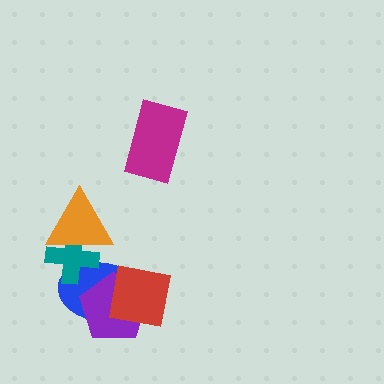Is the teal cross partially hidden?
Yes, it is partially covered by another shape.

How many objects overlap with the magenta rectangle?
0 objects overlap with the magenta rectangle.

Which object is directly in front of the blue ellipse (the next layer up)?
The purple pentagon is directly in front of the blue ellipse.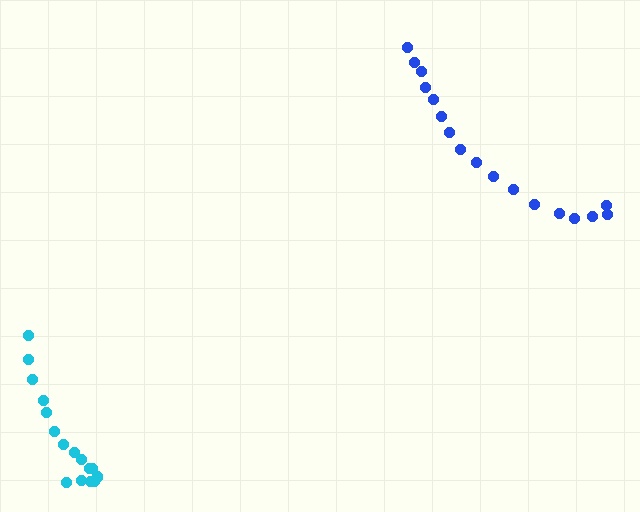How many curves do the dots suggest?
There are 2 distinct paths.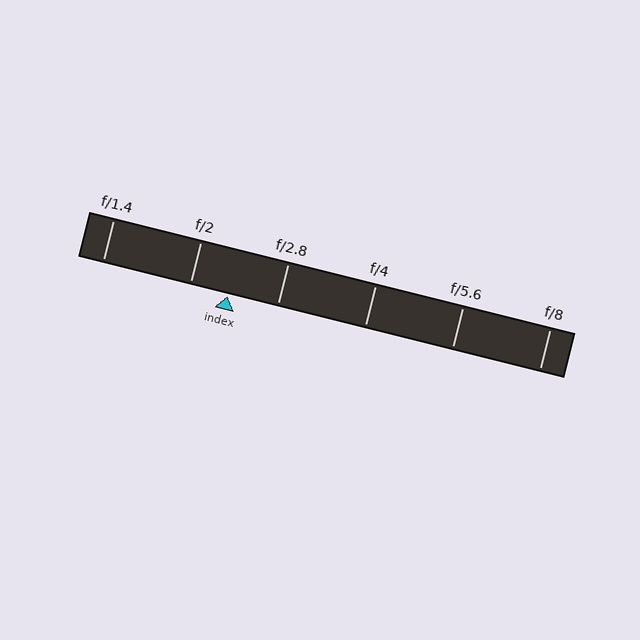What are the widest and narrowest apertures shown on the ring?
The widest aperture shown is f/1.4 and the narrowest is f/8.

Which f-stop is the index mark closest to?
The index mark is closest to f/2.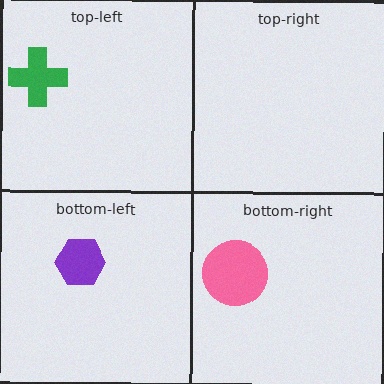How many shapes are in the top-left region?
1.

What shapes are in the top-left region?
The green cross.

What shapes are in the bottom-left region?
The purple hexagon.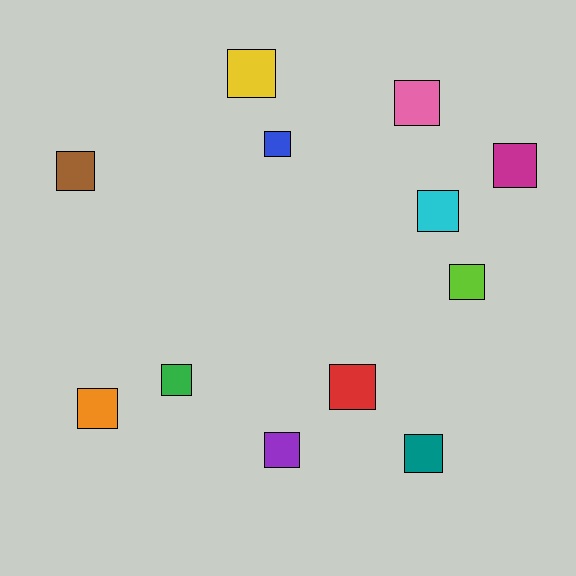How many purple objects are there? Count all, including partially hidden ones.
There is 1 purple object.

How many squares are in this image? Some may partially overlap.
There are 12 squares.